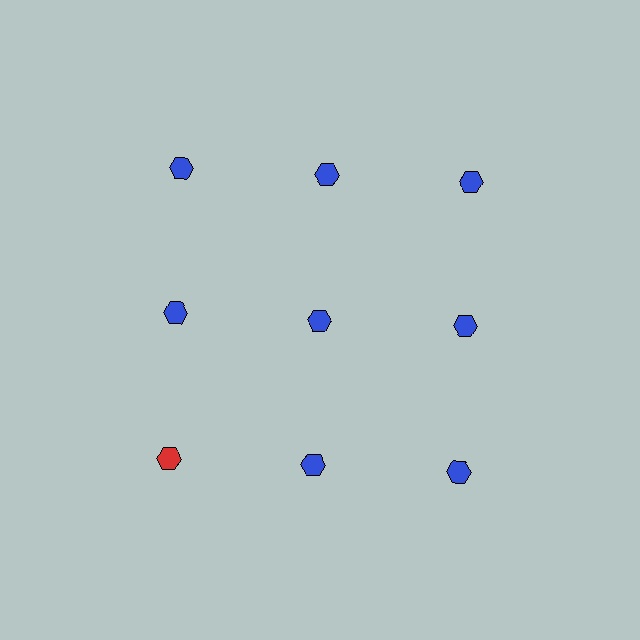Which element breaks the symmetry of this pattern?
The red hexagon in the third row, leftmost column breaks the symmetry. All other shapes are blue hexagons.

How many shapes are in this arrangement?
There are 9 shapes arranged in a grid pattern.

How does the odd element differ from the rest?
It has a different color: red instead of blue.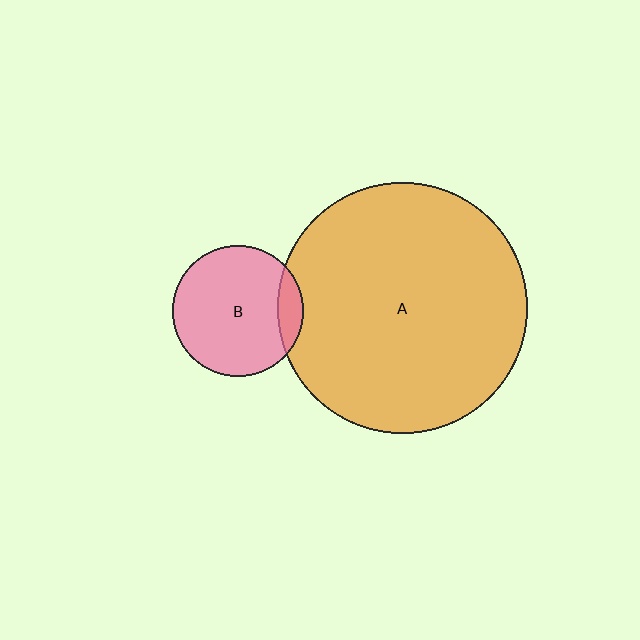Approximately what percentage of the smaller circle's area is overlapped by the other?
Approximately 10%.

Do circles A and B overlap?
Yes.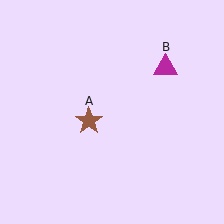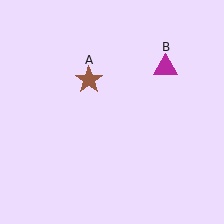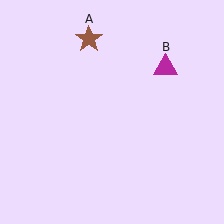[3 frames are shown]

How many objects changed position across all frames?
1 object changed position: brown star (object A).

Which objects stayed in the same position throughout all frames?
Magenta triangle (object B) remained stationary.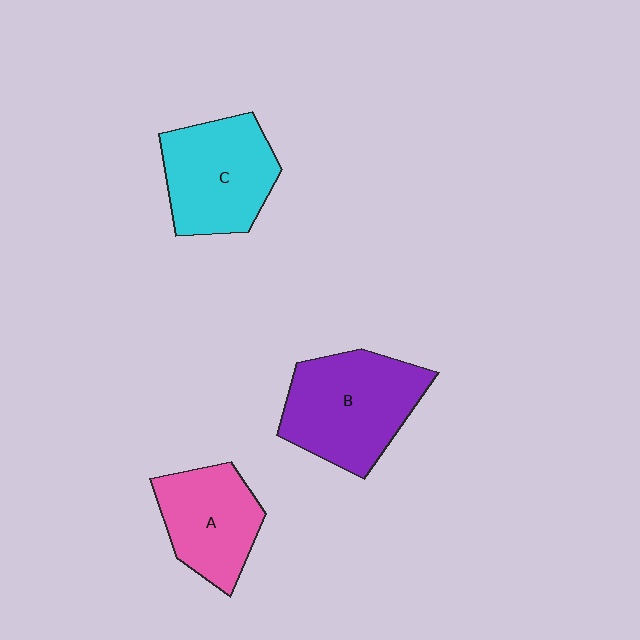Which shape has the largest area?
Shape B (purple).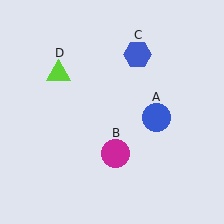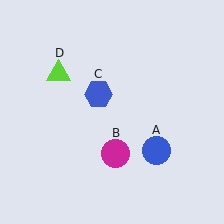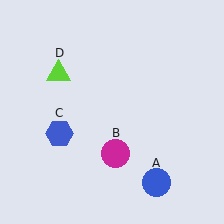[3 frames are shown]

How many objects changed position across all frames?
2 objects changed position: blue circle (object A), blue hexagon (object C).